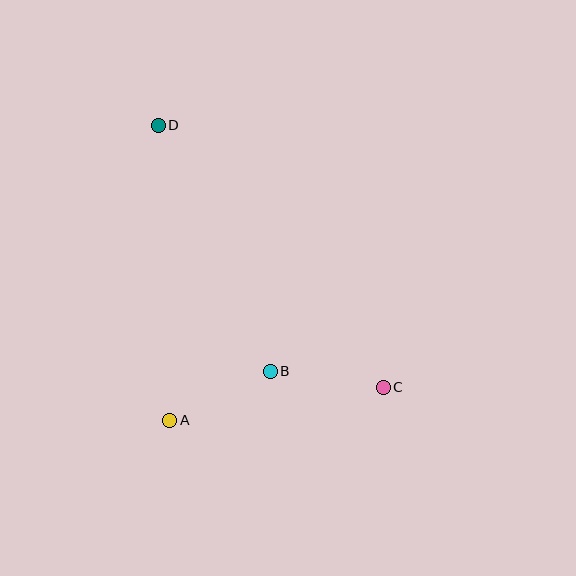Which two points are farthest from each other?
Points C and D are farthest from each other.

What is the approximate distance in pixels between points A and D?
The distance between A and D is approximately 295 pixels.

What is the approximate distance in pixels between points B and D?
The distance between B and D is approximately 270 pixels.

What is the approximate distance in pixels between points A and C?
The distance between A and C is approximately 216 pixels.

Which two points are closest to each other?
Points A and B are closest to each other.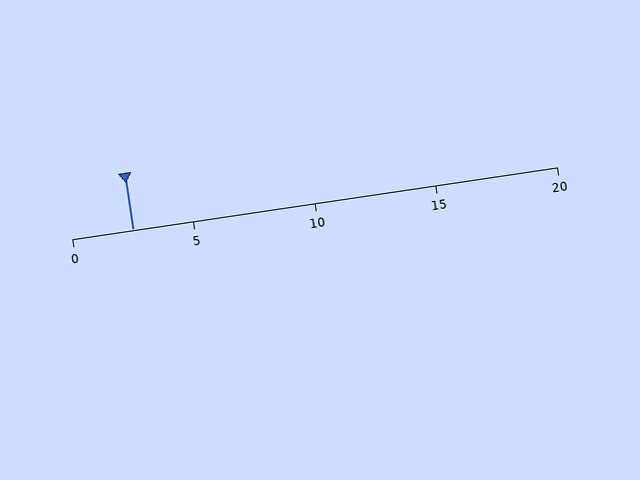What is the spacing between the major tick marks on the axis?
The major ticks are spaced 5 apart.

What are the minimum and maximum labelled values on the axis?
The axis runs from 0 to 20.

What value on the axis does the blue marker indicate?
The marker indicates approximately 2.5.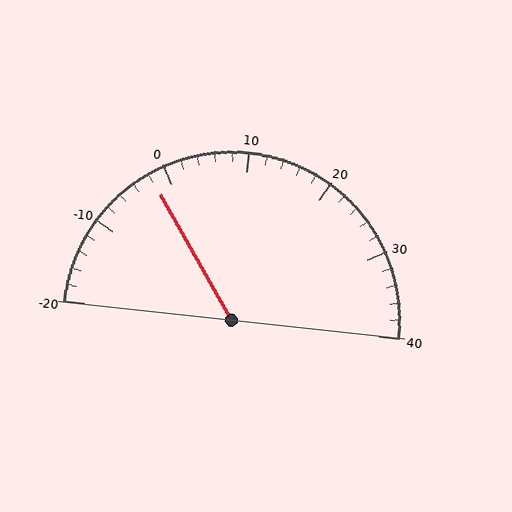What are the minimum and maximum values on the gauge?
The gauge ranges from -20 to 40.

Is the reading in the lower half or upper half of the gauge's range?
The reading is in the lower half of the range (-20 to 40).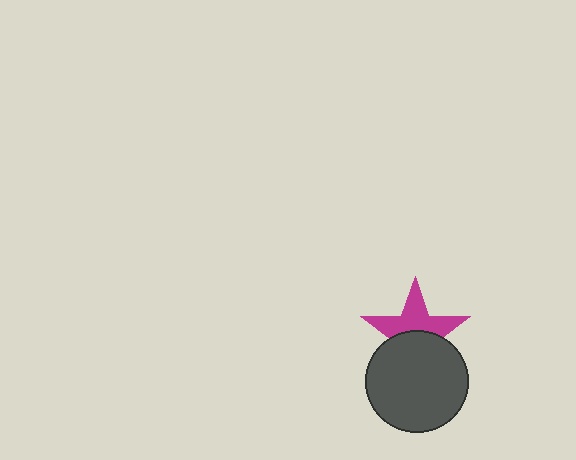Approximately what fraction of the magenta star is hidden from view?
Roughly 48% of the magenta star is hidden behind the dark gray circle.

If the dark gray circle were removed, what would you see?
You would see the complete magenta star.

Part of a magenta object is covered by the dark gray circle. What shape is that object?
It is a star.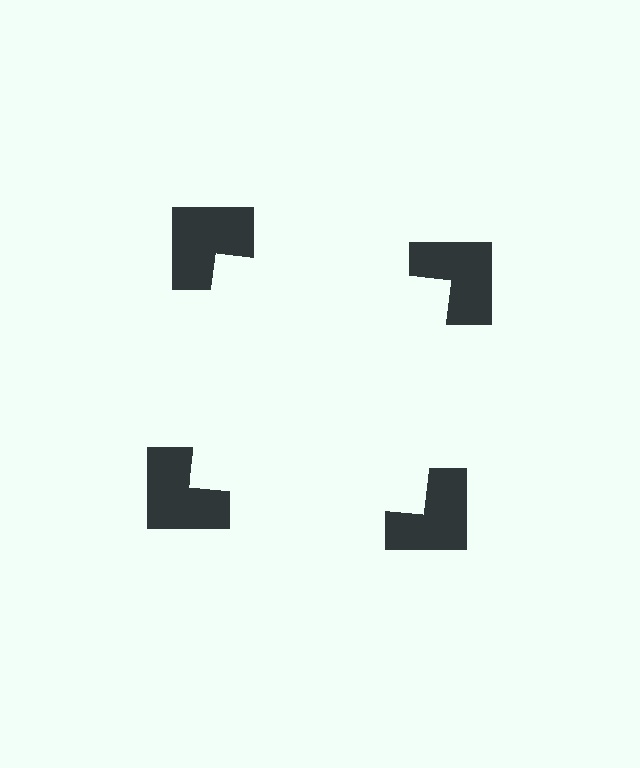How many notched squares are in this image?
There are 4 — one at each vertex of the illusory square.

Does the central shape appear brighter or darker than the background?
It typically appears slightly brighter than the background, even though no actual brightness change is drawn.